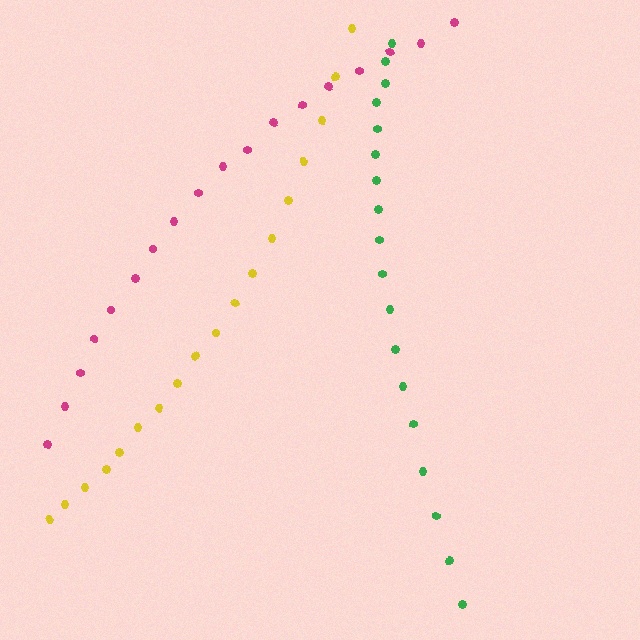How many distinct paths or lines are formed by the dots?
There are 3 distinct paths.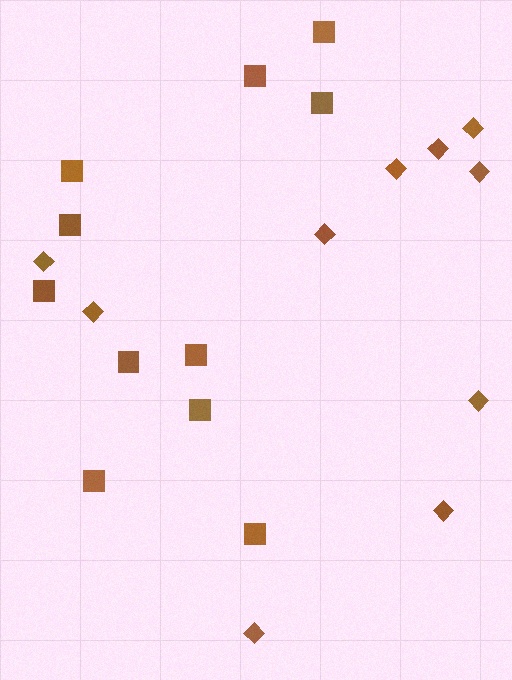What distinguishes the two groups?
There are 2 groups: one group of squares (11) and one group of diamonds (10).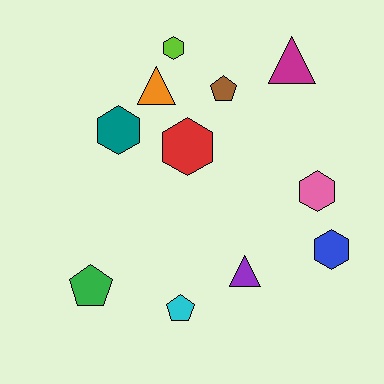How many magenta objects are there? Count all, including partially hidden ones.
There is 1 magenta object.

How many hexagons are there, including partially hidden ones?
There are 5 hexagons.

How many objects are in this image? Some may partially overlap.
There are 11 objects.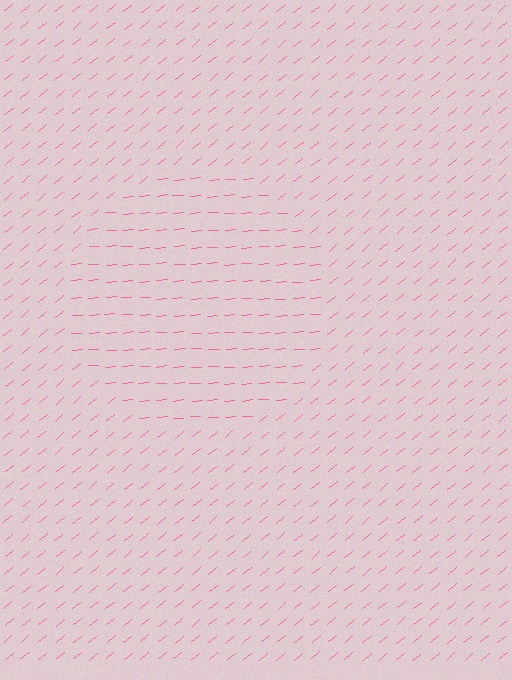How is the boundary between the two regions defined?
The boundary is defined purely by a change in line orientation (approximately 34 degrees difference). All lines are the same color and thickness.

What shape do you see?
I see a circle.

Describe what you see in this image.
The image is filled with small pink line segments. A circle region in the image has lines oriented differently from the surrounding lines, creating a visible texture boundary.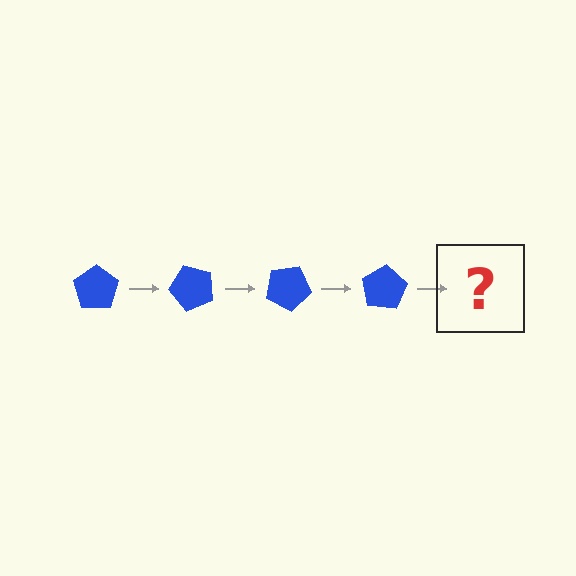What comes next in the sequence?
The next element should be a blue pentagon rotated 200 degrees.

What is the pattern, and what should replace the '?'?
The pattern is that the pentagon rotates 50 degrees each step. The '?' should be a blue pentagon rotated 200 degrees.